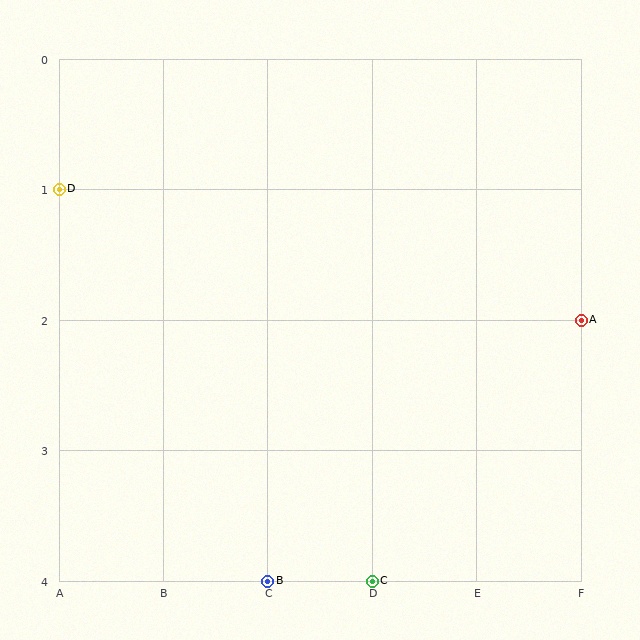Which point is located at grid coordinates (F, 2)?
Point A is at (F, 2).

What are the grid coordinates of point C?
Point C is at grid coordinates (D, 4).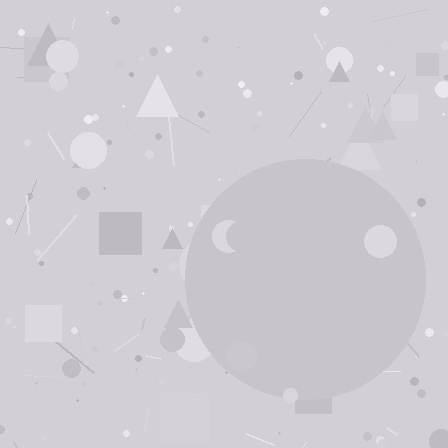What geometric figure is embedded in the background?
A circle is embedded in the background.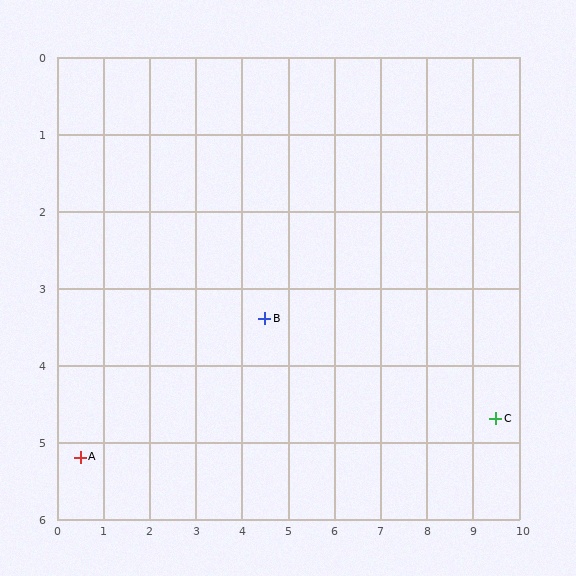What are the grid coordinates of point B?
Point B is at approximately (4.5, 3.4).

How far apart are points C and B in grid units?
Points C and B are about 5.2 grid units apart.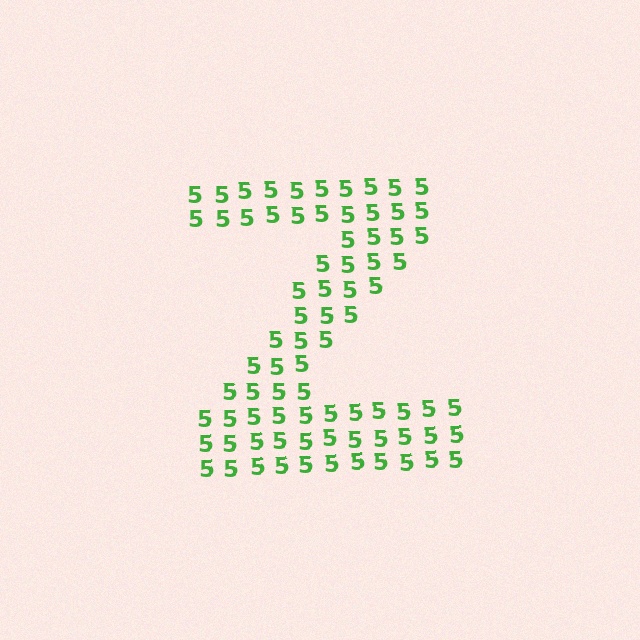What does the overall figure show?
The overall figure shows the letter Z.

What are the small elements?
The small elements are digit 5's.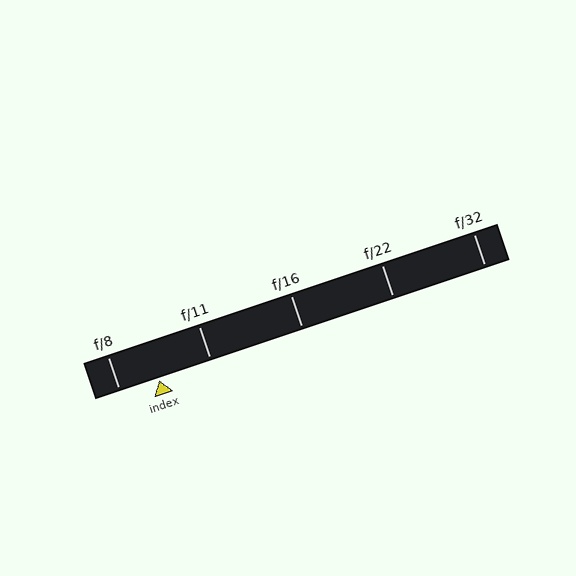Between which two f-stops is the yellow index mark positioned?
The index mark is between f/8 and f/11.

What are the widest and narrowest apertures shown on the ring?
The widest aperture shown is f/8 and the narrowest is f/32.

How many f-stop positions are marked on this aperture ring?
There are 5 f-stop positions marked.